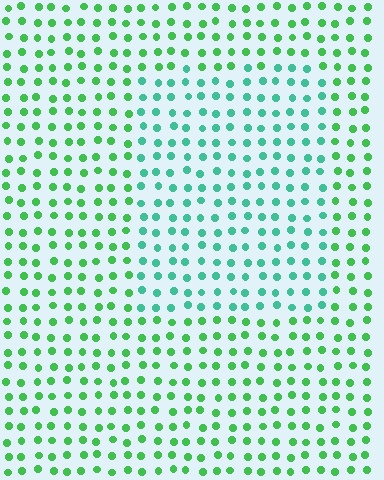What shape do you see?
I see a rectangle.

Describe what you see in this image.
The image is filled with small green elements in a uniform arrangement. A rectangle-shaped region is visible where the elements are tinted to a slightly different hue, forming a subtle color boundary.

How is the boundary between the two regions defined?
The boundary is defined purely by a slight shift in hue (about 34 degrees). Spacing, size, and orientation are identical on both sides.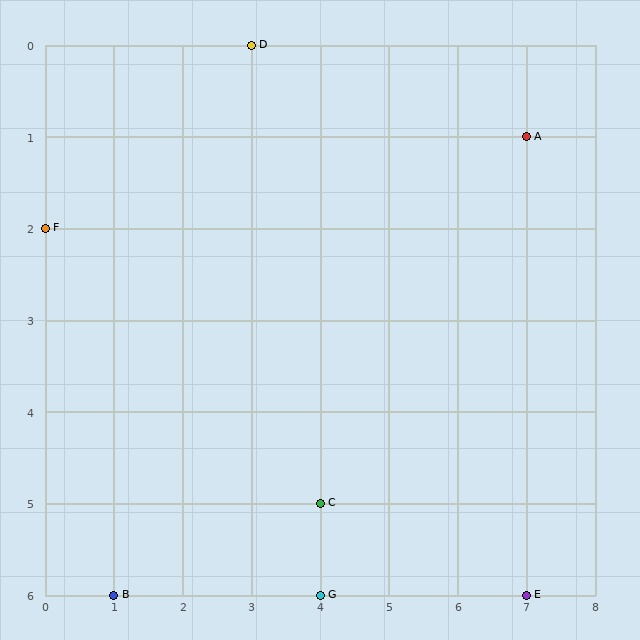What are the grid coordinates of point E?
Point E is at grid coordinates (7, 6).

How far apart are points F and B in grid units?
Points F and B are 1 column and 4 rows apart (about 4.1 grid units diagonally).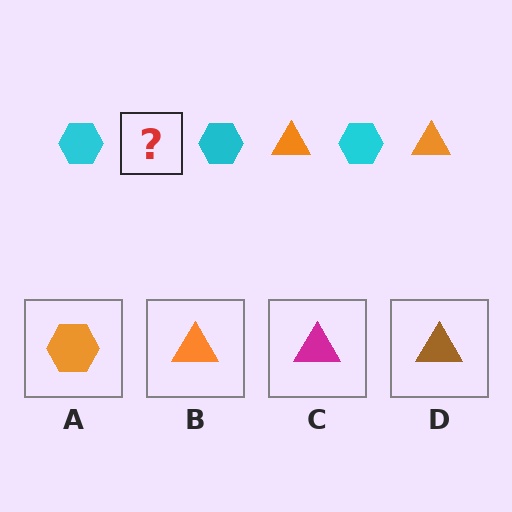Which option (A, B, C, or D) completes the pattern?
B.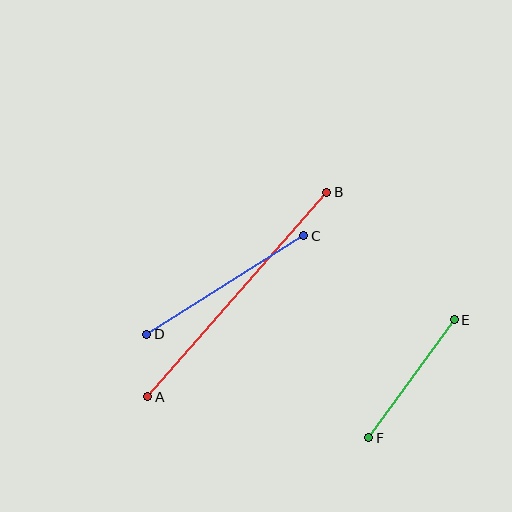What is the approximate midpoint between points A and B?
The midpoint is at approximately (237, 295) pixels.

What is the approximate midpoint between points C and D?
The midpoint is at approximately (225, 285) pixels.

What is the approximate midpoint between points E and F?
The midpoint is at approximately (411, 379) pixels.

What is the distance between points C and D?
The distance is approximately 185 pixels.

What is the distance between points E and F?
The distance is approximately 146 pixels.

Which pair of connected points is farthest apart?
Points A and B are farthest apart.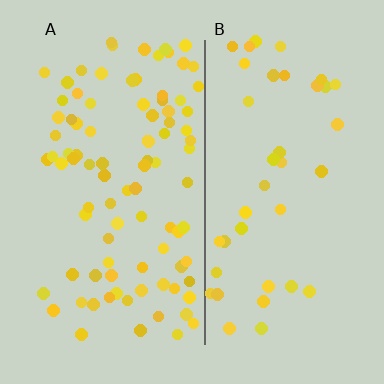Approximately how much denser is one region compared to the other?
Approximately 2.3× — region A over region B.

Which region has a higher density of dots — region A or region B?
A (the left).